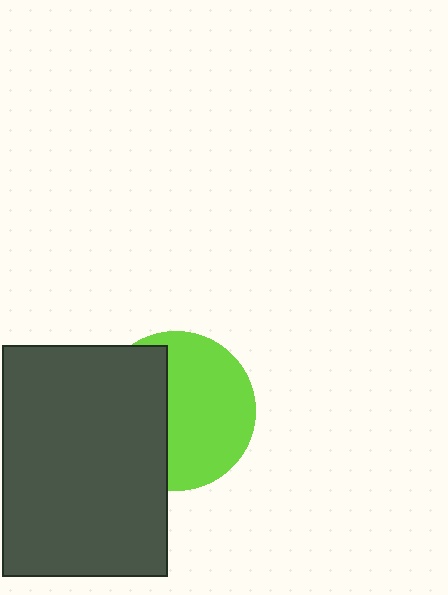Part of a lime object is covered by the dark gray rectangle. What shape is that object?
It is a circle.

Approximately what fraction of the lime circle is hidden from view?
Roughly 42% of the lime circle is hidden behind the dark gray rectangle.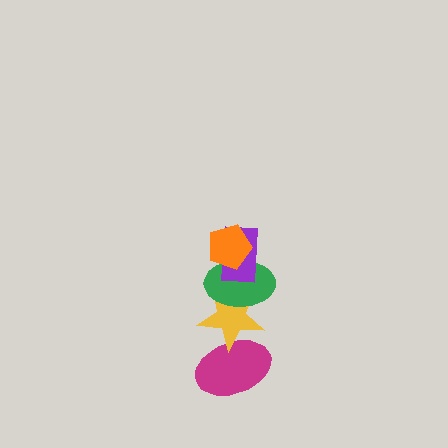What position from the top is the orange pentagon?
The orange pentagon is 1st from the top.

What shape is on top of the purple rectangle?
The orange pentagon is on top of the purple rectangle.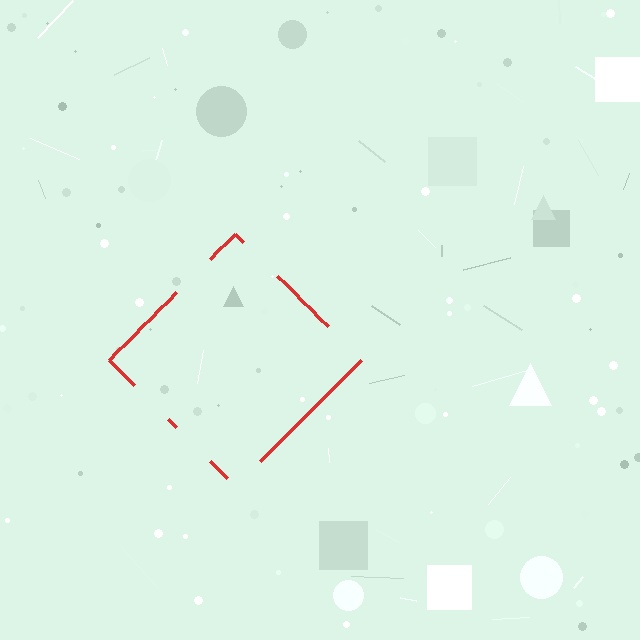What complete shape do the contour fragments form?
The contour fragments form a diamond.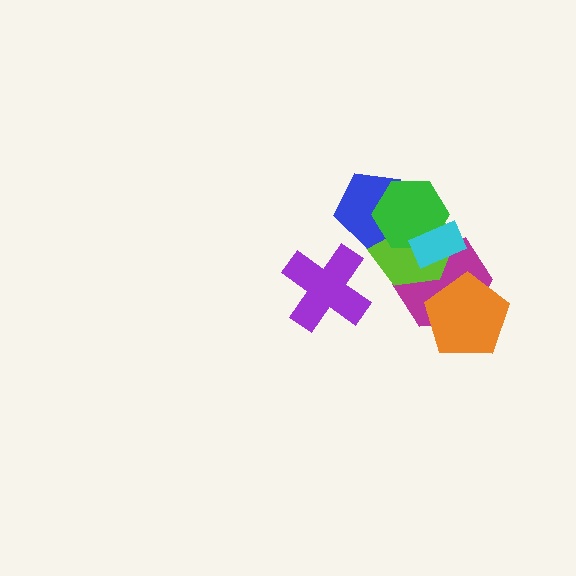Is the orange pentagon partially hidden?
No, no other shape covers it.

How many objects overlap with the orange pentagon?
1 object overlaps with the orange pentagon.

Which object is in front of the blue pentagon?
The green hexagon is in front of the blue pentagon.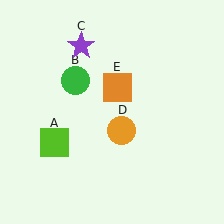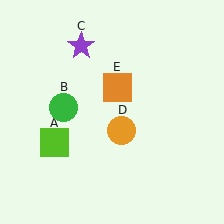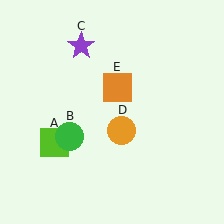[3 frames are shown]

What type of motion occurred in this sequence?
The green circle (object B) rotated counterclockwise around the center of the scene.